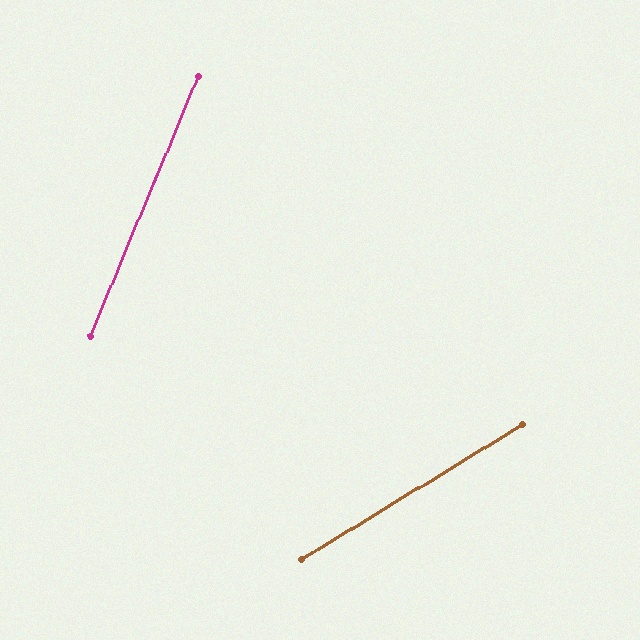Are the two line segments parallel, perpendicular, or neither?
Neither parallel nor perpendicular — they differ by about 36°.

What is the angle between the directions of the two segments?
Approximately 36 degrees.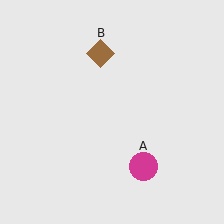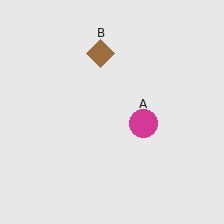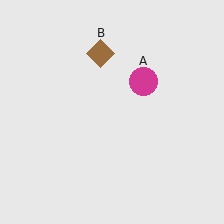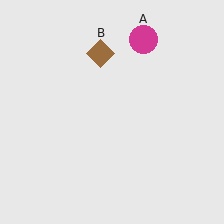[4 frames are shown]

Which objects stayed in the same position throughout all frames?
Brown diamond (object B) remained stationary.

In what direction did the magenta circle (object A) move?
The magenta circle (object A) moved up.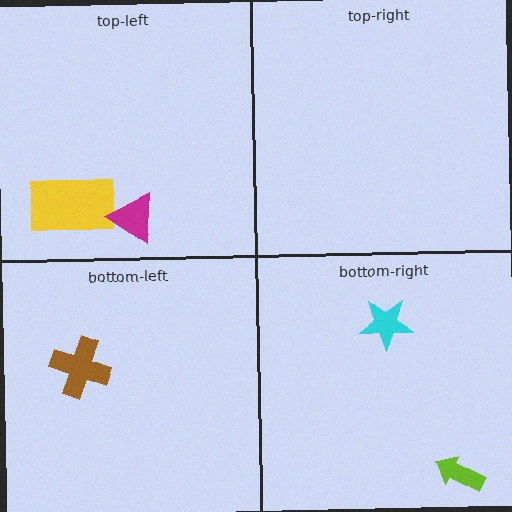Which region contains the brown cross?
The bottom-left region.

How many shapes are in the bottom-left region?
1.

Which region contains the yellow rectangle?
The top-left region.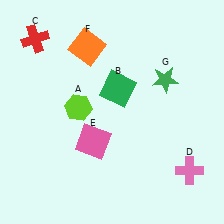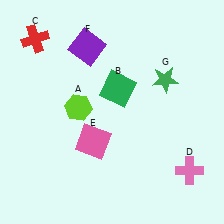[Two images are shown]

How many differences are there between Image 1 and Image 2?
There is 1 difference between the two images.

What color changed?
The square (F) changed from orange in Image 1 to purple in Image 2.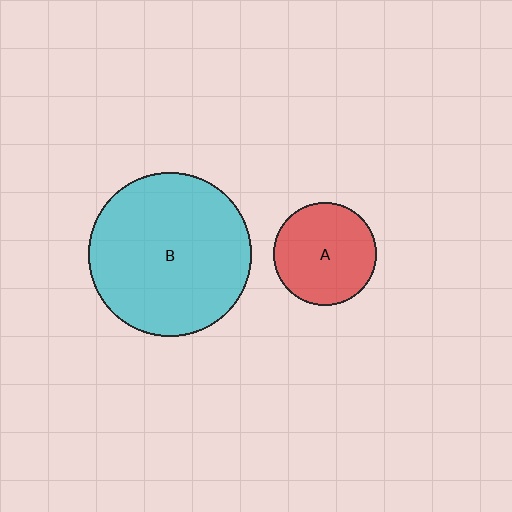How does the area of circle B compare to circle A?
Approximately 2.5 times.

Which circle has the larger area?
Circle B (cyan).